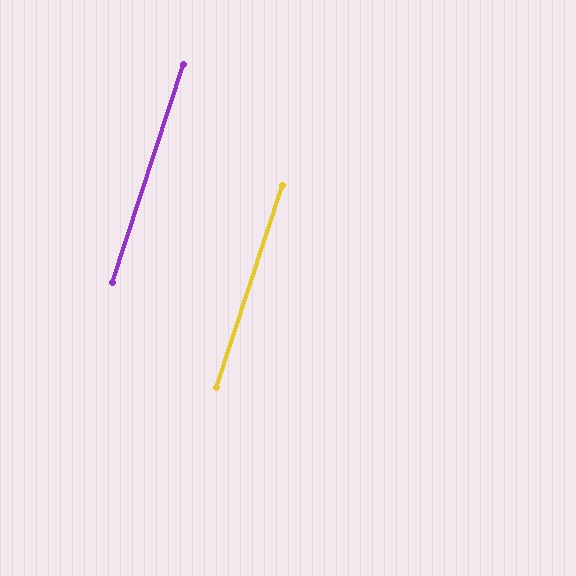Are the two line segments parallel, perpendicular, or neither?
Parallel — their directions differ by only 0.2°.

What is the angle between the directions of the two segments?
Approximately 0 degrees.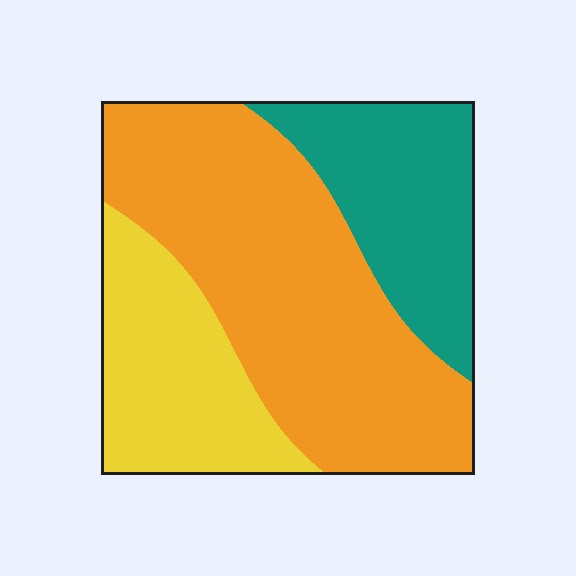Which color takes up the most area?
Orange, at roughly 50%.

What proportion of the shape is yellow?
Yellow takes up about one quarter (1/4) of the shape.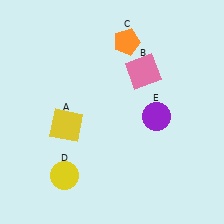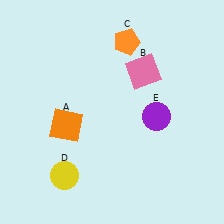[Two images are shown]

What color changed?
The square (A) changed from yellow in Image 1 to orange in Image 2.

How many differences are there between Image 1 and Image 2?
There is 1 difference between the two images.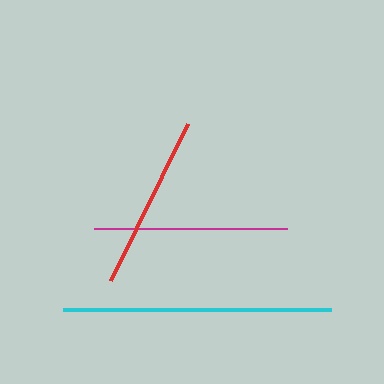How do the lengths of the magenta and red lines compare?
The magenta and red lines are approximately the same length.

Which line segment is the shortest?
The red line is the shortest at approximately 176 pixels.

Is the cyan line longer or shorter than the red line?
The cyan line is longer than the red line.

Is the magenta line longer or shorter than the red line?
The magenta line is longer than the red line.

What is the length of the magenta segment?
The magenta segment is approximately 193 pixels long.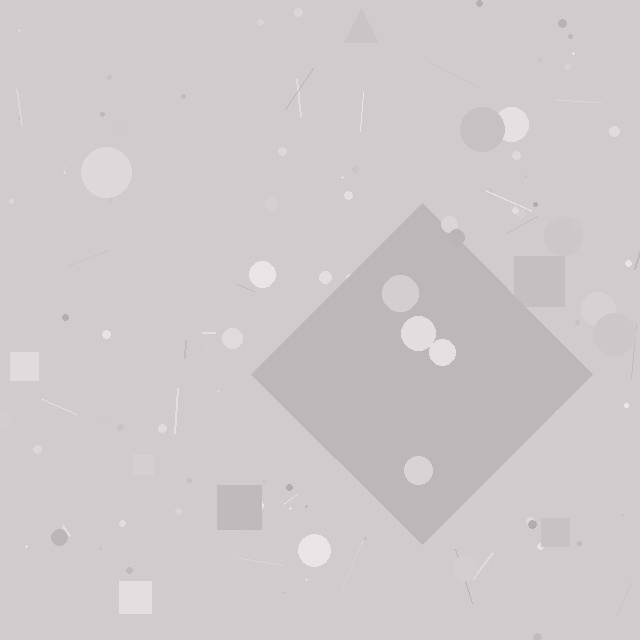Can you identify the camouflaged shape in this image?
The camouflaged shape is a diamond.